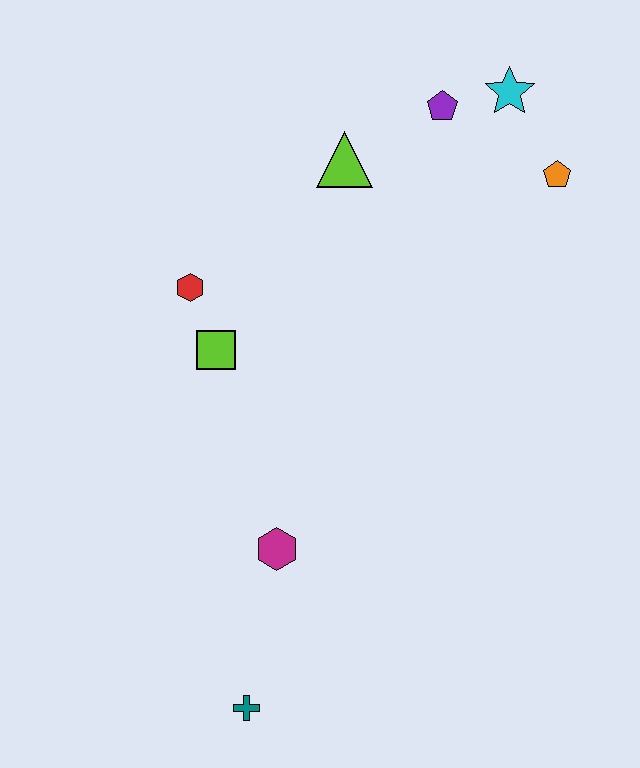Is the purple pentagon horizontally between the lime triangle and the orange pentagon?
Yes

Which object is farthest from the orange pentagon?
The teal cross is farthest from the orange pentagon.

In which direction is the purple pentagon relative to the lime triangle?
The purple pentagon is to the right of the lime triangle.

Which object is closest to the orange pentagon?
The cyan star is closest to the orange pentagon.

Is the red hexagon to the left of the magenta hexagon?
Yes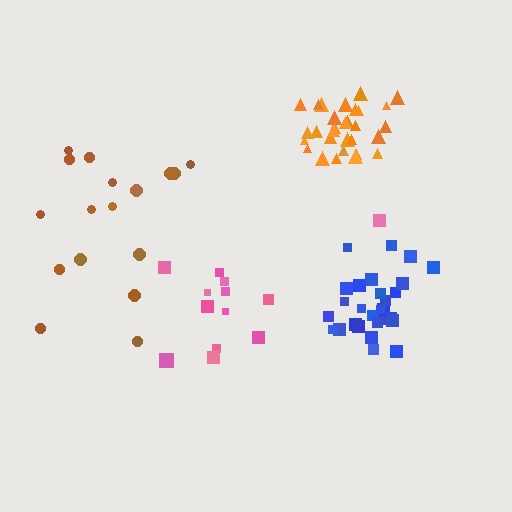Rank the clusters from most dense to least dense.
orange, blue, pink, brown.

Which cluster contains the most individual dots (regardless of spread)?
Orange (31).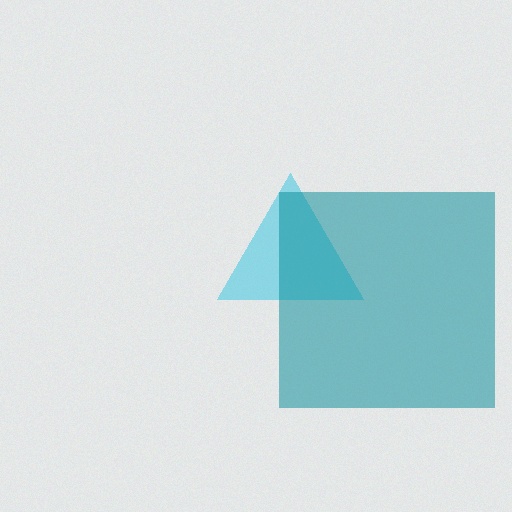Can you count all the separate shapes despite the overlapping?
Yes, there are 2 separate shapes.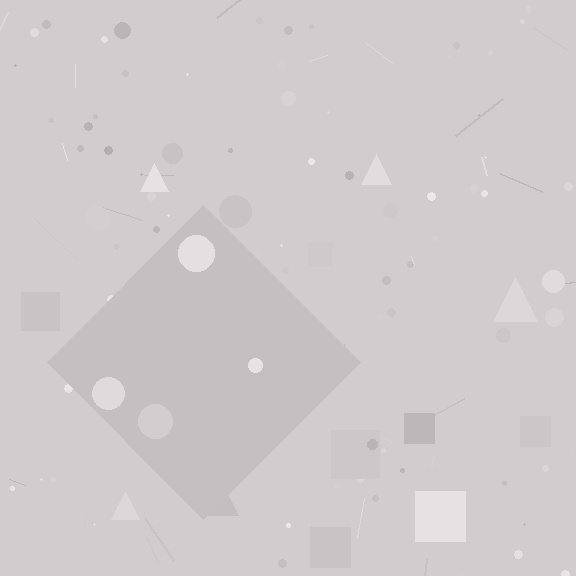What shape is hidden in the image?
A diamond is hidden in the image.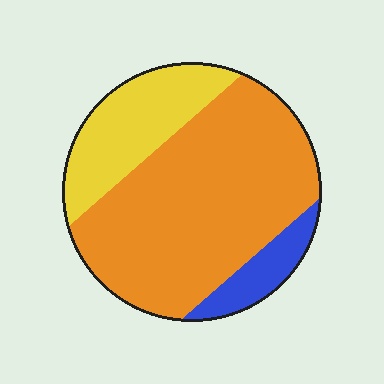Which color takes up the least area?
Blue, at roughly 10%.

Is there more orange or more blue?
Orange.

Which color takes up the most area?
Orange, at roughly 65%.